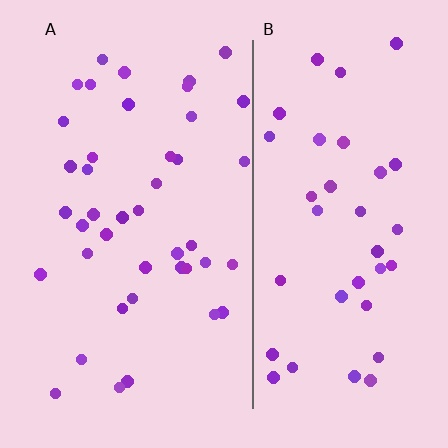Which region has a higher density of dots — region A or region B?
A (the left).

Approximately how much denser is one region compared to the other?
Approximately 1.1× — region A over region B.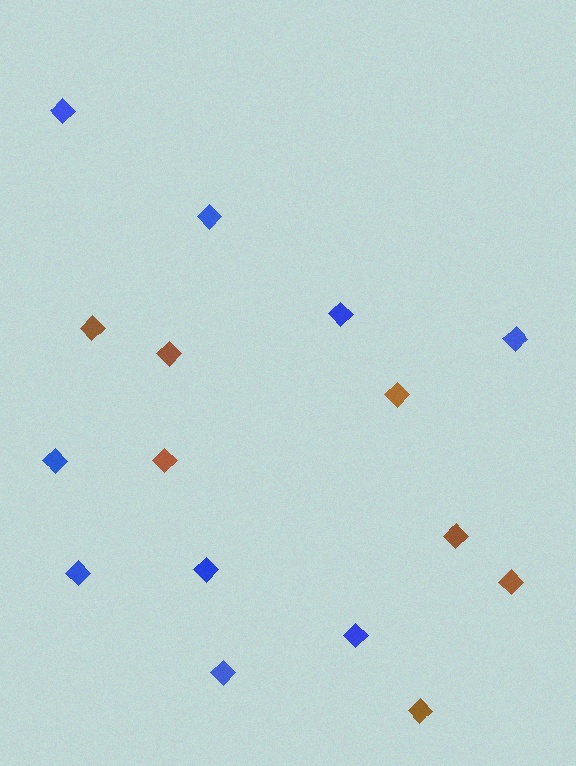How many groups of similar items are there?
There are 2 groups: one group of brown diamonds (7) and one group of blue diamonds (9).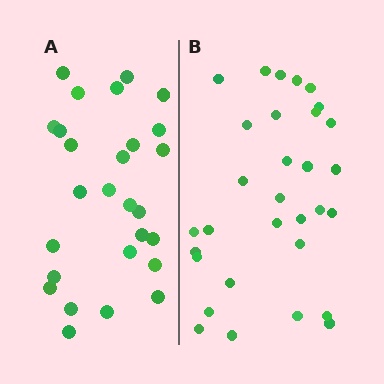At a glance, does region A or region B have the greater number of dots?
Region B (the right region) has more dots.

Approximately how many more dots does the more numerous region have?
Region B has about 4 more dots than region A.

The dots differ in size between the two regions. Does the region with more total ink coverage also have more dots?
No. Region A has more total ink coverage because its dots are larger, but region B actually contains more individual dots. Total area can be misleading — the number of items is what matters here.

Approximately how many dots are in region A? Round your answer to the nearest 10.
About 30 dots. (The exact count is 27, which rounds to 30.)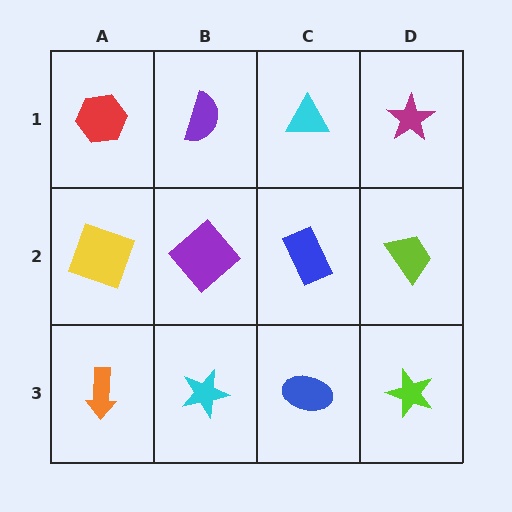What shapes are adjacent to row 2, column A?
A red hexagon (row 1, column A), an orange arrow (row 3, column A), a purple diamond (row 2, column B).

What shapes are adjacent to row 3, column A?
A yellow square (row 2, column A), a cyan star (row 3, column B).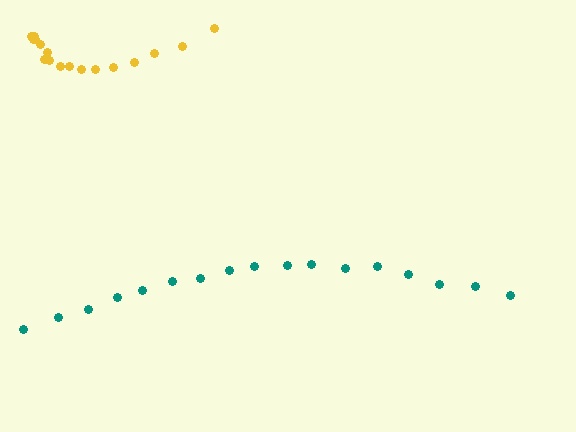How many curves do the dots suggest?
There are 2 distinct paths.